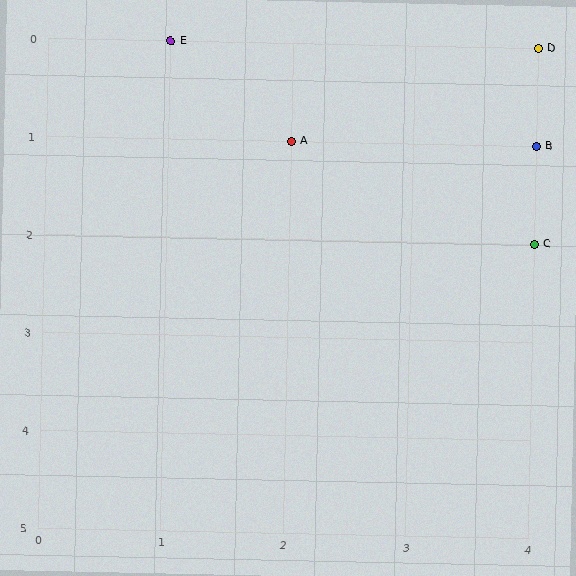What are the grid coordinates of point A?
Point A is at grid coordinates (2, 1).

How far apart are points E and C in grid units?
Points E and C are 3 columns and 2 rows apart (about 3.6 grid units diagonally).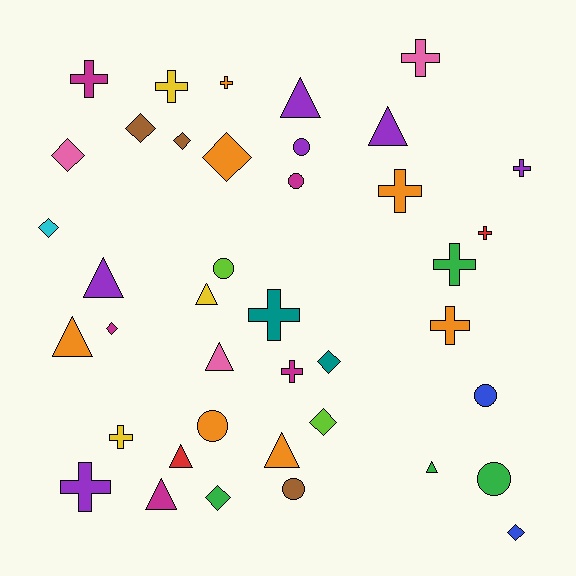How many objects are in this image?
There are 40 objects.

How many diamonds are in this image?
There are 10 diamonds.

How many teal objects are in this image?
There are 2 teal objects.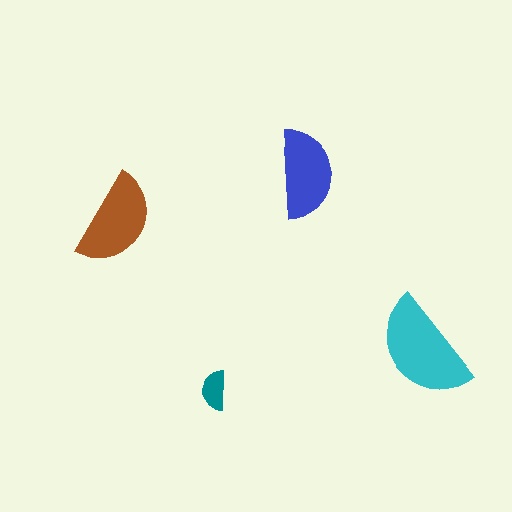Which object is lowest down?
The teal semicircle is bottommost.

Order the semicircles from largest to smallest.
the cyan one, the brown one, the blue one, the teal one.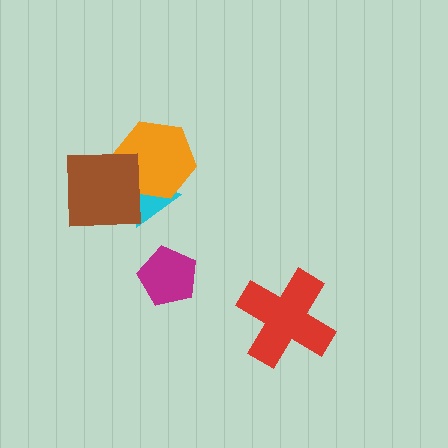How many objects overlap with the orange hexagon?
2 objects overlap with the orange hexagon.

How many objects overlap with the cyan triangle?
2 objects overlap with the cyan triangle.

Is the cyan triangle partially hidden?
Yes, it is partially covered by another shape.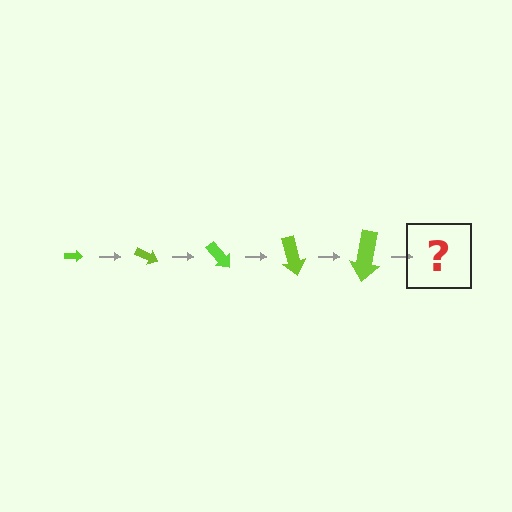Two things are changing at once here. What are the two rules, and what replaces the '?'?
The two rules are that the arrow grows larger each step and it rotates 25 degrees each step. The '?' should be an arrow, larger than the previous one and rotated 125 degrees from the start.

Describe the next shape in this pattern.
It should be an arrow, larger than the previous one and rotated 125 degrees from the start.